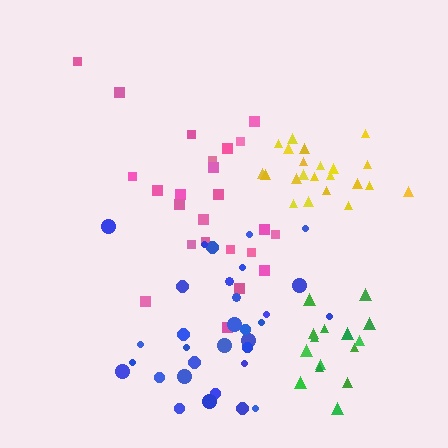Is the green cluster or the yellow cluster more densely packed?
Yellow.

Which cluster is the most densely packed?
Yellow.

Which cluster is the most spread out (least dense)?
Pink.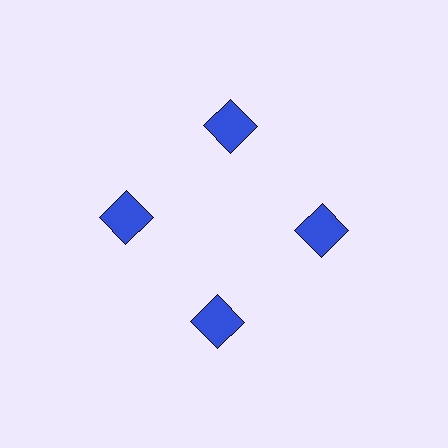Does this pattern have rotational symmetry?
Yes, this pattern has 4-fold rotational symmetry. It looks the same after rotating 90 degrees around the center.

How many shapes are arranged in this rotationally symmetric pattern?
There are 4 shapes, arranged in 4 groups of 1.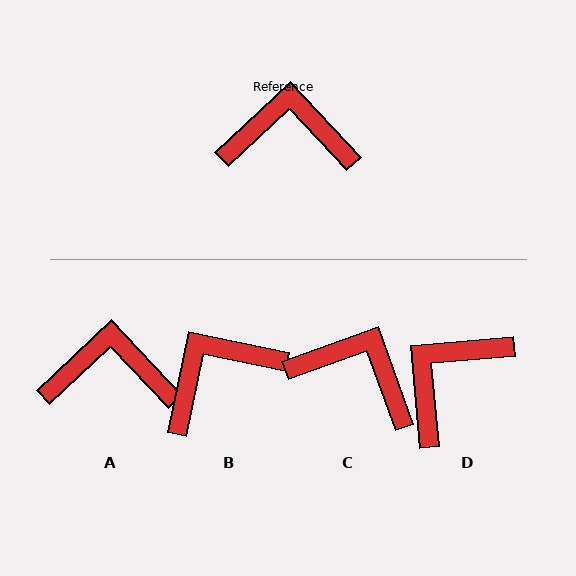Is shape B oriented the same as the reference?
No, it is off by about 35 degrees.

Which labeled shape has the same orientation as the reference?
A.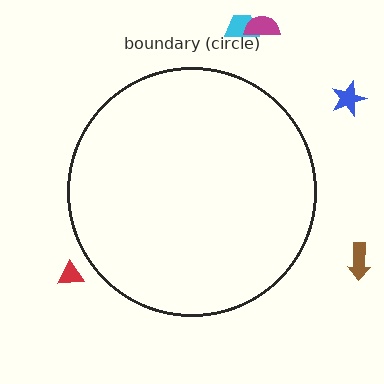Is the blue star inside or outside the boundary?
Outside.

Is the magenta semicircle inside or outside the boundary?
Outside.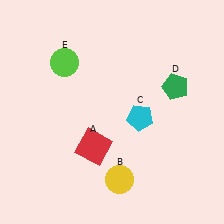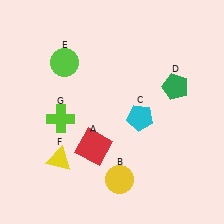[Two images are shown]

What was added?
A yellow triangle (F), a lime cross (G) were added in Image 2.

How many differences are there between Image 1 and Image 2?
There are 2 differences between the two images.